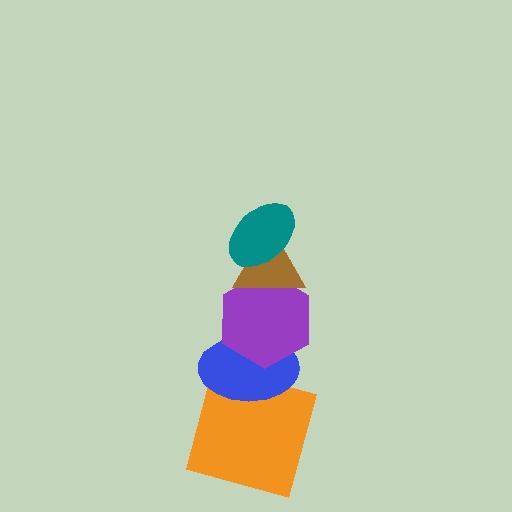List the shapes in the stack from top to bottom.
From top to bottom: the teal ellipse, the brown triangle, the purple hexagon, the blue ellipse, the orange square.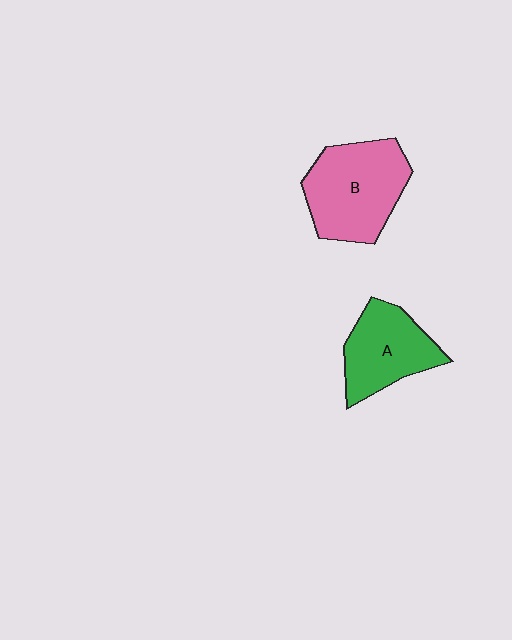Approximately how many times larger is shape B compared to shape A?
Approximately 1.3 times.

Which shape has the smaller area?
Shape A (green).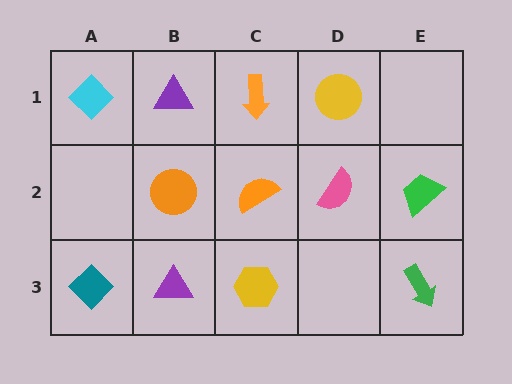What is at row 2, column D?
A pink semicircle.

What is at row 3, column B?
A purple triangle.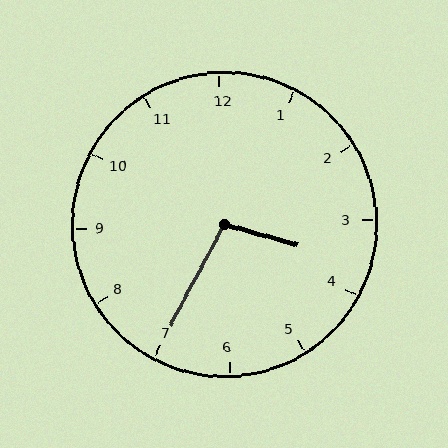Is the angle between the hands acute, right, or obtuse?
It is obtuse.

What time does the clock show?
3:35.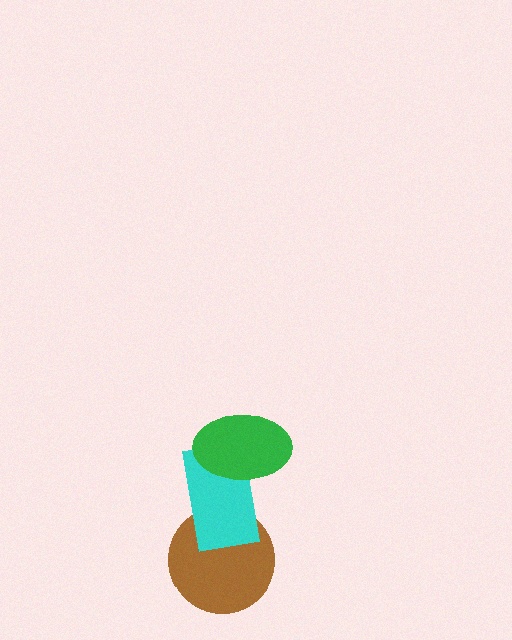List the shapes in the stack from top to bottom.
From top to bottom: the green ellipse, the cyan rectangle, the brown circle.